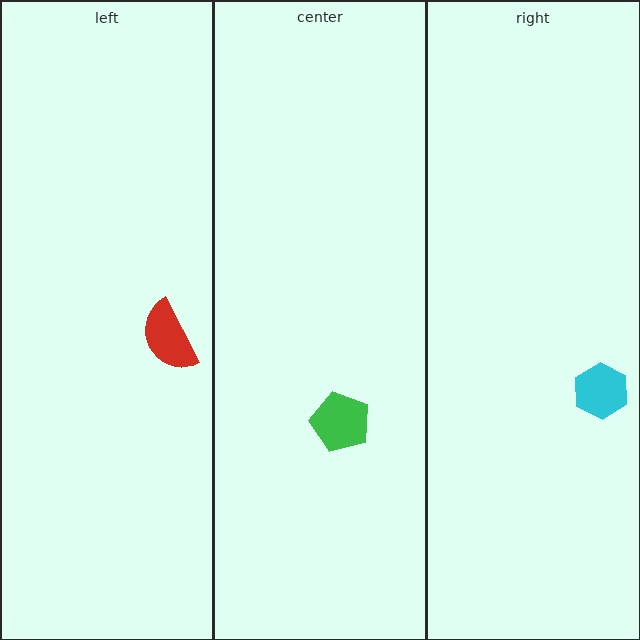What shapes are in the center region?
The green pentagon.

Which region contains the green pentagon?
The center region.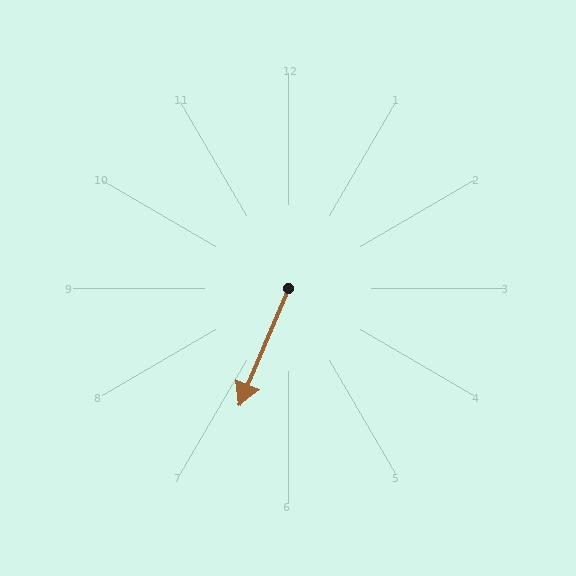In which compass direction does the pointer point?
Southwest.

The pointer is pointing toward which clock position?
Roughly 7 o'clock.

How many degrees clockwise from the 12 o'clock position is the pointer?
Approximately 203 degrees.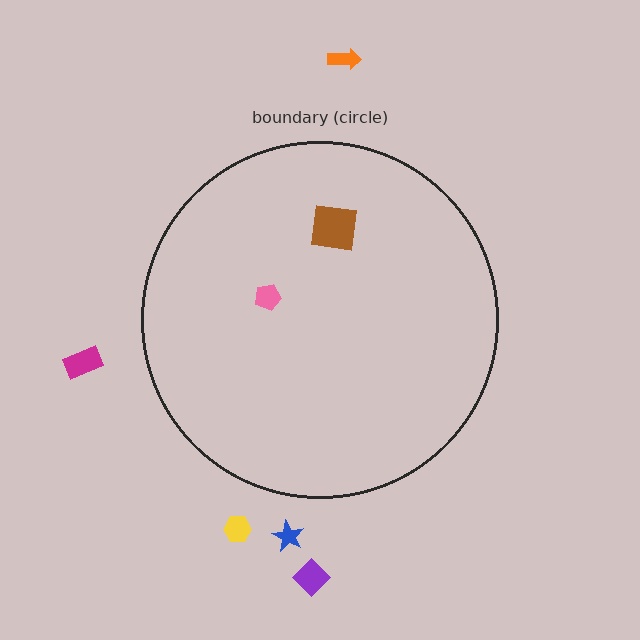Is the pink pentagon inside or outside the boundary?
Inside.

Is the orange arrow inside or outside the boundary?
Outside.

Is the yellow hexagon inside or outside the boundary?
Outside.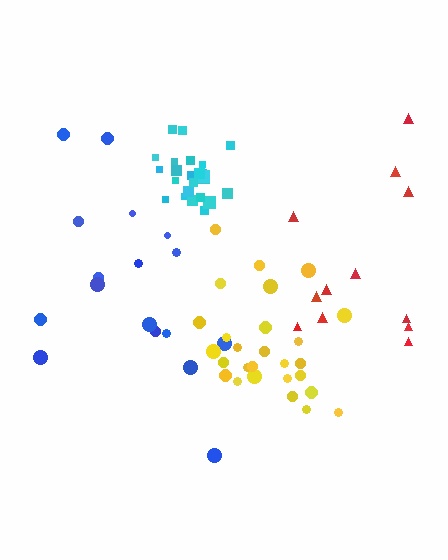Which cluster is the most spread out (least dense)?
Red.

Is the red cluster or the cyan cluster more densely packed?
Cyan.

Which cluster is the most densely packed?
Cyan.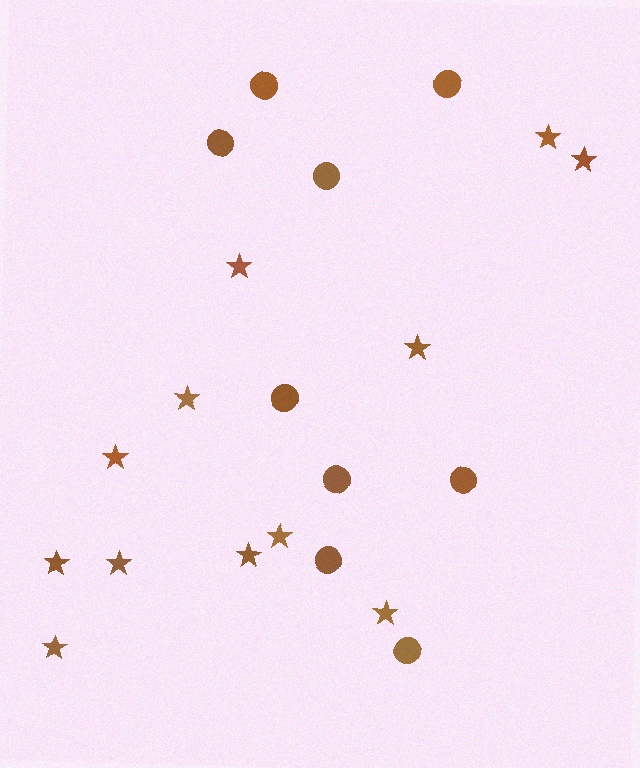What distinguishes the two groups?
There are 2 groups: one group of circles (9) and one group of stars (12).